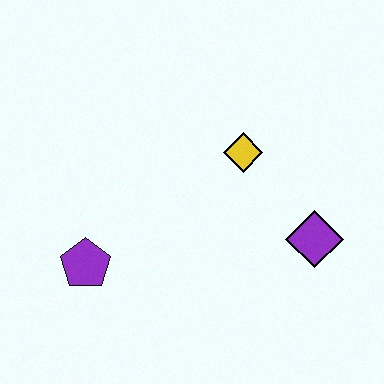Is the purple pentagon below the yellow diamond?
Yes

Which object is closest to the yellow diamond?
The purple diamond is closest to the yellow diamond.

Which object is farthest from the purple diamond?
The purple pentagon is farthest from the purple diamond.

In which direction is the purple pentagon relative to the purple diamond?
The purple pentagon is to the left of the purple diamond.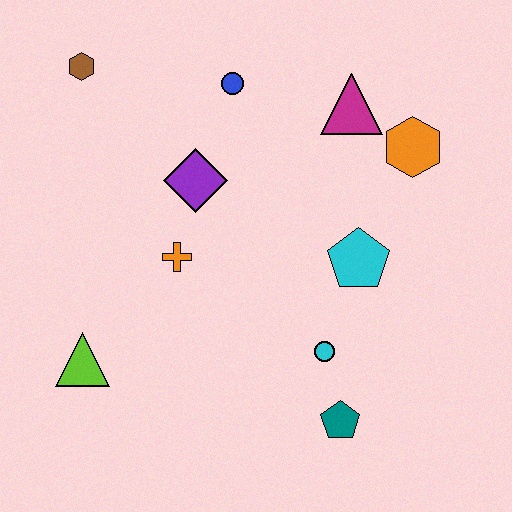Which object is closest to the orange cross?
The purple diamond is closest to the orange cross.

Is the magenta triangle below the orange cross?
No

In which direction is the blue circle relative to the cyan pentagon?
The blue circle is above the cyan pentagon.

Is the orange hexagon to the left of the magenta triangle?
No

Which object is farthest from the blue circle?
The teal pentagon is farthest from the blue circle.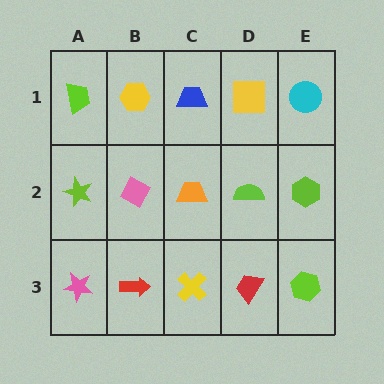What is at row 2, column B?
A pink diamond.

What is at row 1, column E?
A cyan circle.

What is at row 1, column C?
A blue trapezoid.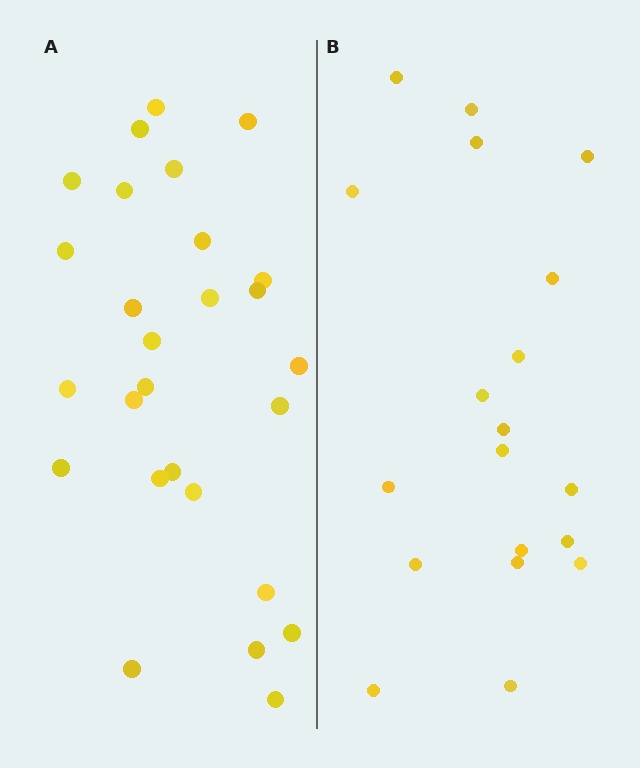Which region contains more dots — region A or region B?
Region A (the left region) has more dots.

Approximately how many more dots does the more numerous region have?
Region A has roughly 8 or so more dots than region B.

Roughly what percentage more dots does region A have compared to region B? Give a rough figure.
About 40% more.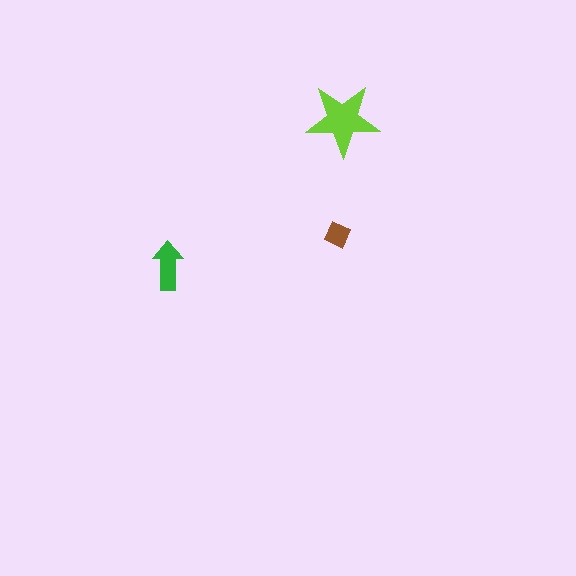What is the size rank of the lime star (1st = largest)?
1st.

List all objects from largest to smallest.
The lime star, the green arrow, the brown diamond.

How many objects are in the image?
There are 3 objects in the image.